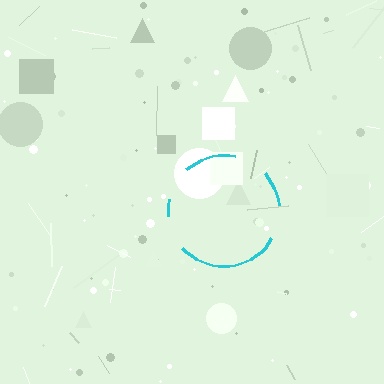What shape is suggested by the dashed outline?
The dashed outline suggests a circle.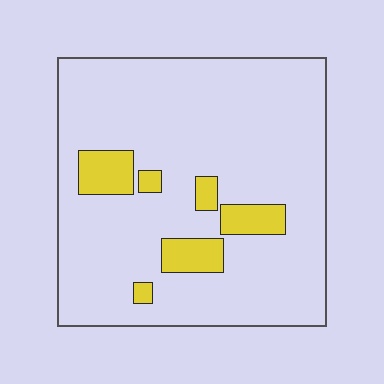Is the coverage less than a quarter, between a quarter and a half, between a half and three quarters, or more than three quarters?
Less than a quarter.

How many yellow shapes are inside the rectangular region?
6.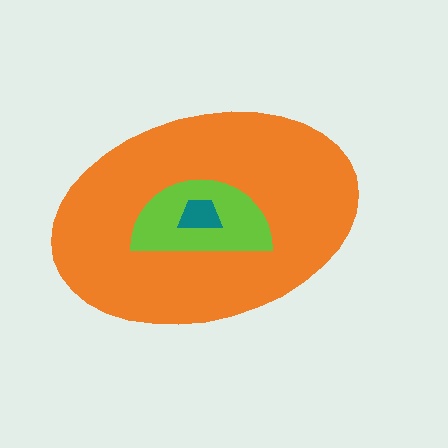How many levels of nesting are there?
3.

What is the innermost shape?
The teal trapezoid.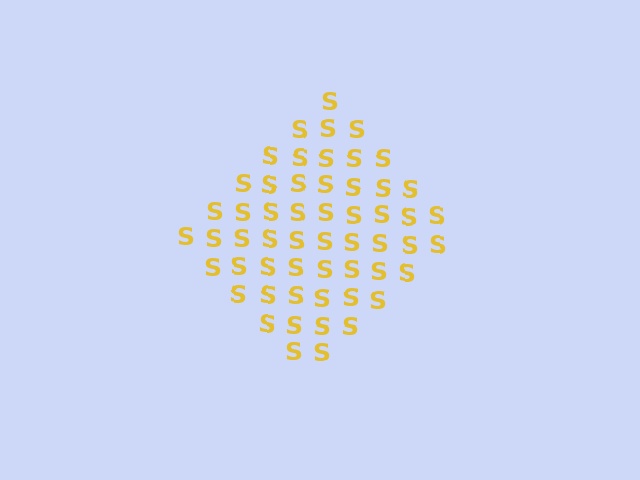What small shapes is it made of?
It is made of small letter S's.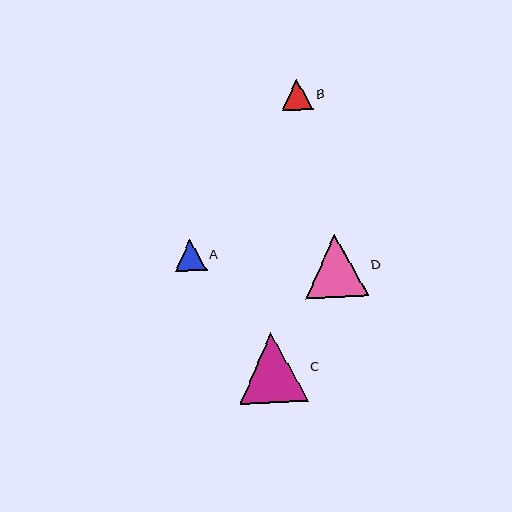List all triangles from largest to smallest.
From largest to smallest: C, D, A, B.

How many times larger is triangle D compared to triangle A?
Triangle D is approximately 2.0 times the size of triangle A.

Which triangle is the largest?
Triangle C is the largest with a size of approximately 69 pixels.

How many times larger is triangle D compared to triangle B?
Triangle D is approximately 2.0 times the size of triangle B.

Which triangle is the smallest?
Triangle B is the smallest with a size of approximately 31 pixels.